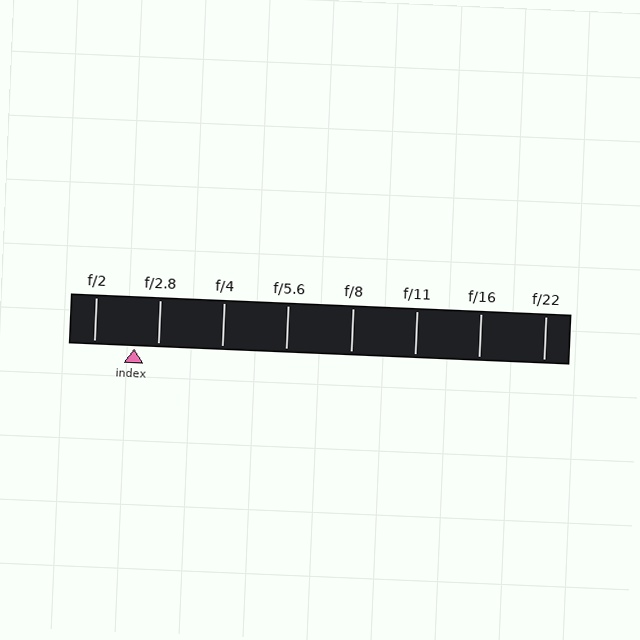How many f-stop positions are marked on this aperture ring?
There are 8 f-stop positions marked.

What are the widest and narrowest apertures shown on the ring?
The widest aperture shown is f/2 and the narrowest is f/22.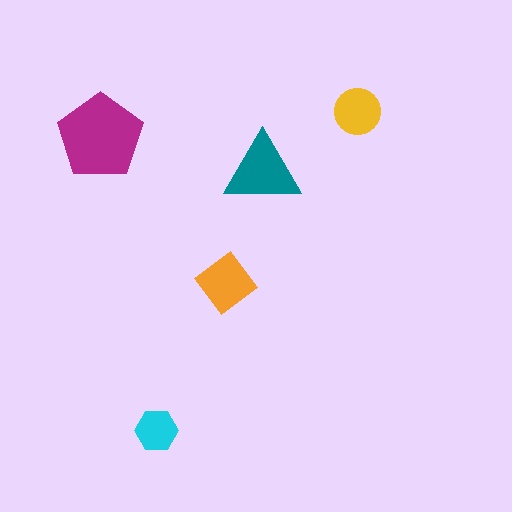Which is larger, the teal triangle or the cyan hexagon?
The teal triangle.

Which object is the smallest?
The cyan hexagon.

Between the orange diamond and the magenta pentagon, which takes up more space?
The magenta pentagon.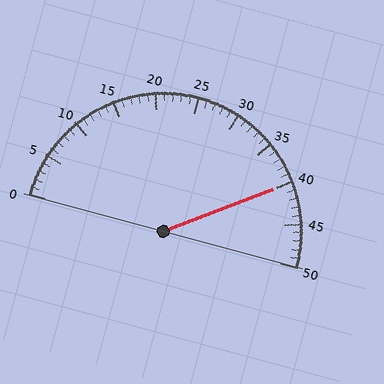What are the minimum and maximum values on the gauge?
The gauge ranges from 0 to 50.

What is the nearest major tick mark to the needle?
The nearest major tick mark is 40.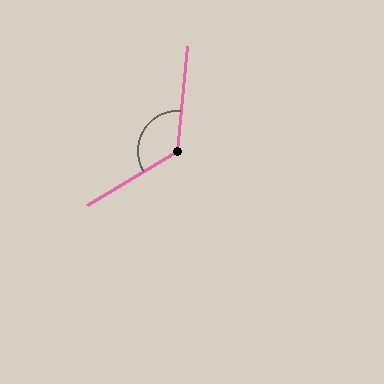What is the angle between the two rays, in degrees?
Approximately 126 degrees.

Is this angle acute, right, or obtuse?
It is obtuse.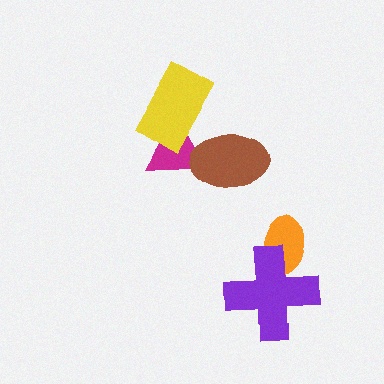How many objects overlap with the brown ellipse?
1 object overlaps with the brown ellipse.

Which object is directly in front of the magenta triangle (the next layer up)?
The brown ellipse is directly in front of the magenta triangle.